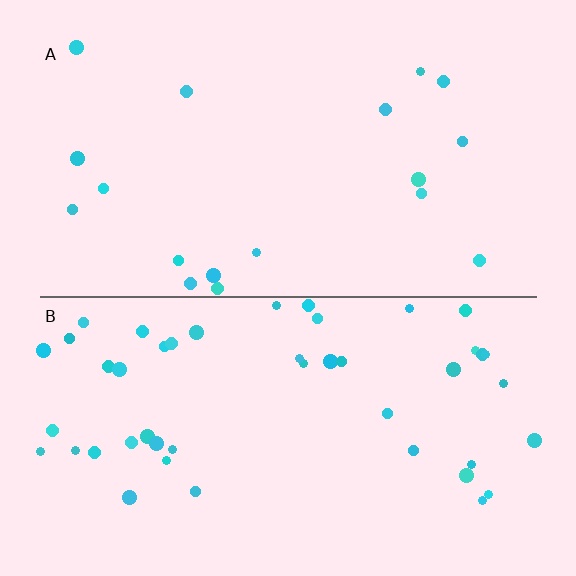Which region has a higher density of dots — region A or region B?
B (the bottom).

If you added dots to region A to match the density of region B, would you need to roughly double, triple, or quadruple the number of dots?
Approximately triple.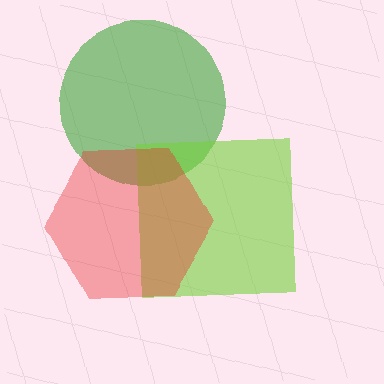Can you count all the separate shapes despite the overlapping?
Yes, there are 3 separate shapes.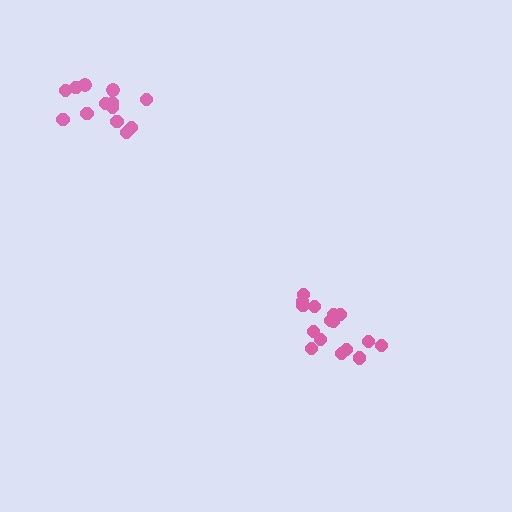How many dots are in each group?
Group 1: 13 dots, Group 2: 16 dots (29 total).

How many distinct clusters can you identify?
There are 2 distinct clusters.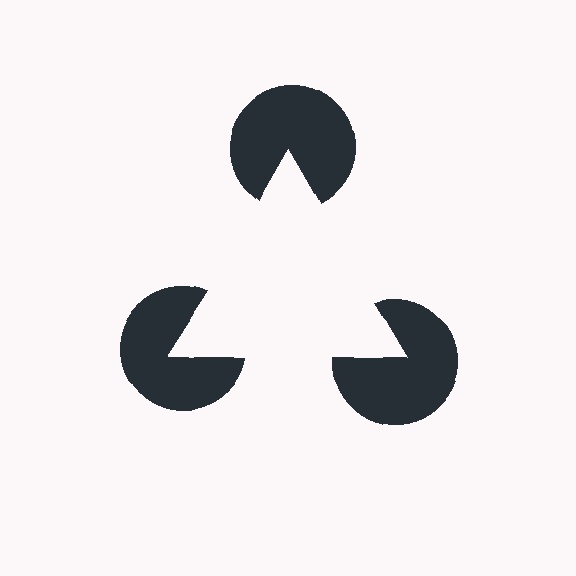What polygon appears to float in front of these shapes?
An illusory triangle — its edges are inferred from the aligned wedge cuts in the pac-man discs, not physically drawn.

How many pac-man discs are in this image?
There are 3 — one at each vertex of the illusory triangle.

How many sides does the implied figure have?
3 sides.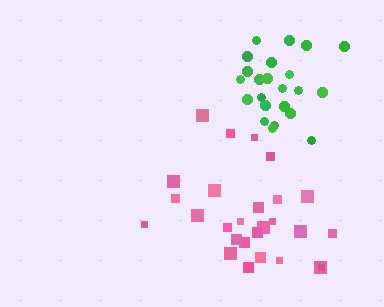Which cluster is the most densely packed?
Green.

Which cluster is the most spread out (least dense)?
Pink.